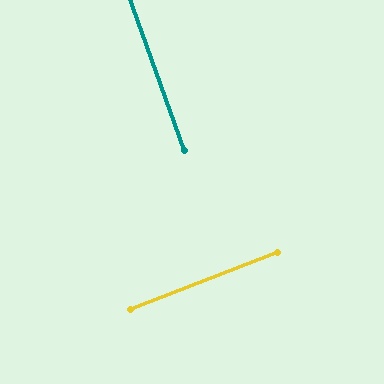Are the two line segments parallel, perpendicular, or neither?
Perpendicular — they meet at approximately 88°.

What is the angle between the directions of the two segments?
Approximately 88 degrees.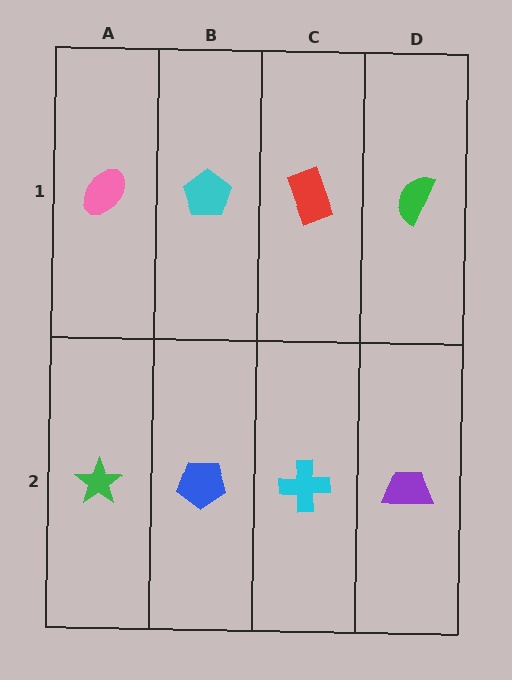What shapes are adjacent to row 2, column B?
A cyan pentagon (row 1, column B), a green star (row 2, column A), a cyan cross (row 2, column C).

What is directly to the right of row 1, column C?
A green semicircle.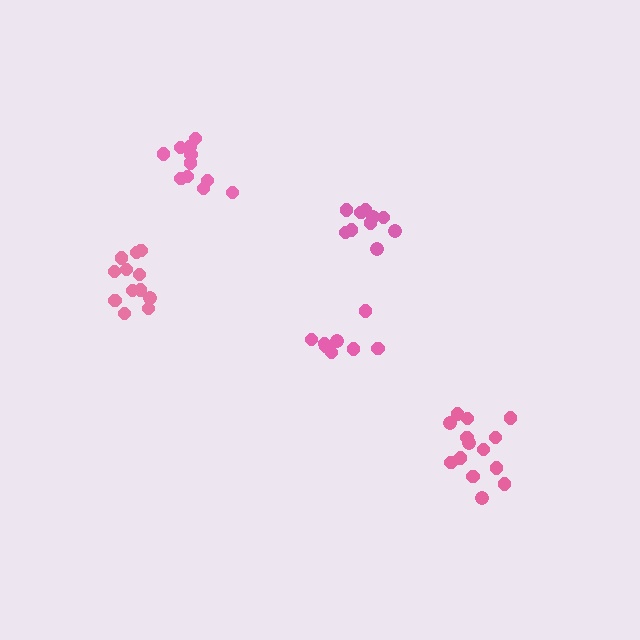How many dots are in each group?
Group 1: 11 dots, Group 2: 14 dots, Group 3: 12 dots, Group 4: 10 dots, Group 5: 8 dots (55 total).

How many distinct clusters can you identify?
There are 5 distinct clusters.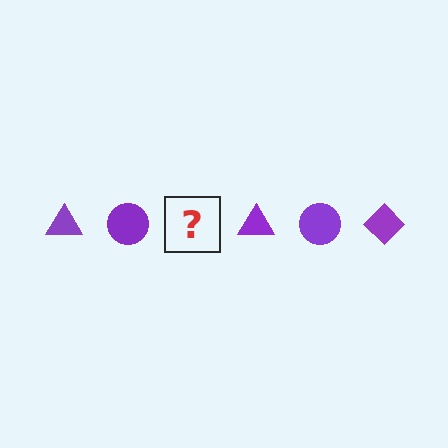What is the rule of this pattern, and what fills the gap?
The rule is that the pattern cycles through triangle, circle, diamond shapes in purple. The gap should be filled with a purple diamond.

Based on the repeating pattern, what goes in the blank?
The blank should be a purple diamond.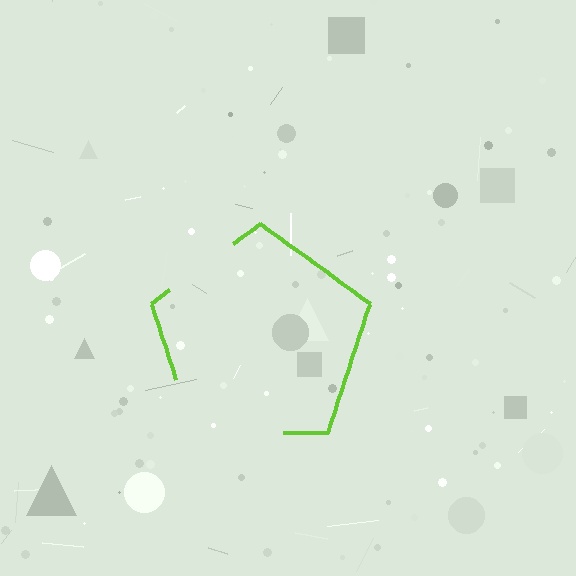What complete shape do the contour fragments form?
The contour fragments form a pentagon.